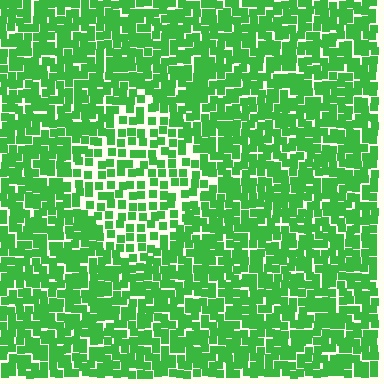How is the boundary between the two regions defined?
The boundary is defined by a change in element density (approximately 1.7x ratio). All elements are the same color, size, and shape.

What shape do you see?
I see a diamond.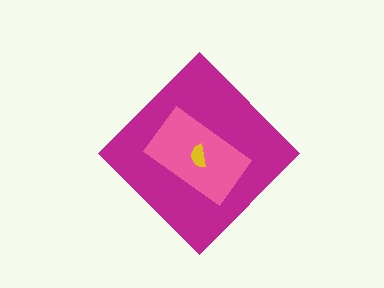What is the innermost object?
The yellow semicircle.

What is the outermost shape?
The magenta diamond.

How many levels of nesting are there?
3.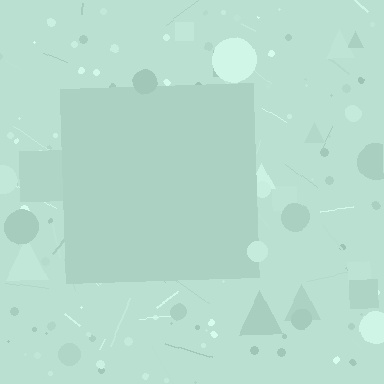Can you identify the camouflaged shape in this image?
The camouflaged shape is a square.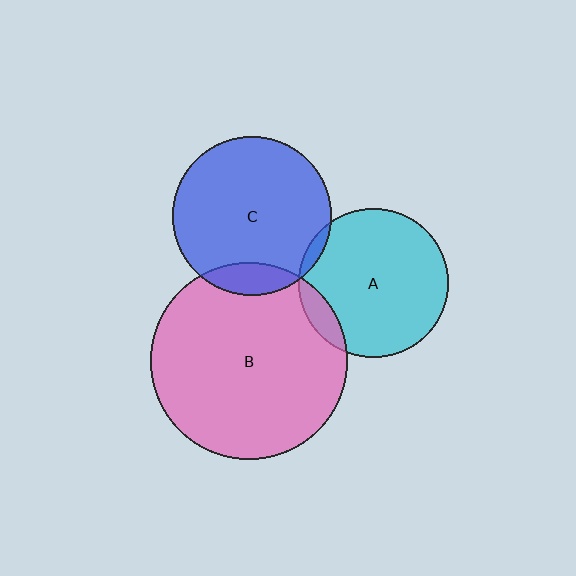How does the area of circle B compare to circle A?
Approximately 1.7 times.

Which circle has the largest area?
Circle B (pink).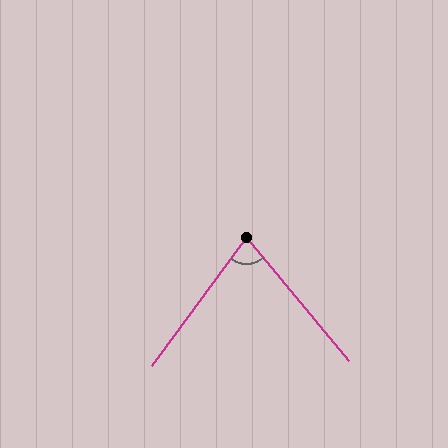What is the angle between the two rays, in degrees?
Approximately 76 degrees.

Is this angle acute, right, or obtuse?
It is acute.